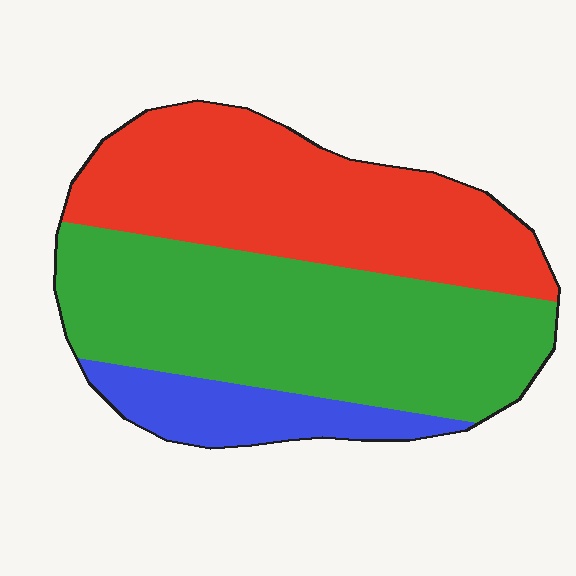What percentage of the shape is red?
Red covers 40% of the shape.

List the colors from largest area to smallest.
From largest to smallest: green, red, blue.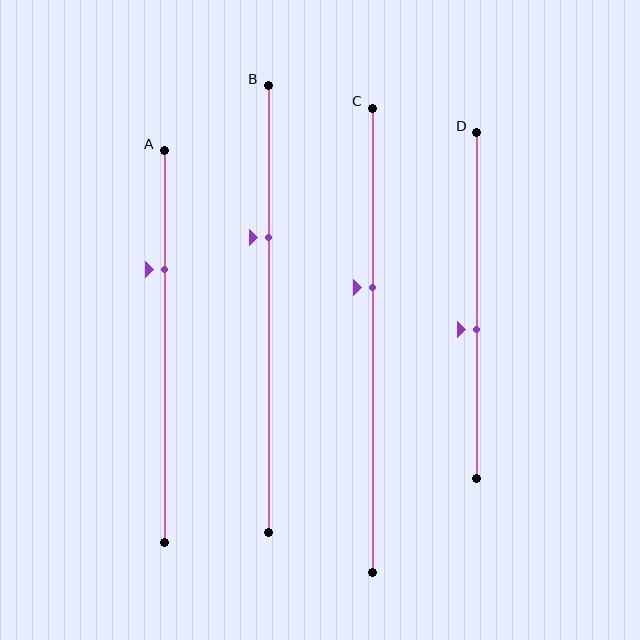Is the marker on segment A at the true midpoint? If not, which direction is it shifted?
No, the marker on segment A is shifted upward by about 20% of the segment length.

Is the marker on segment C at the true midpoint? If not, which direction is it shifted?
No, the marker on segment C is shifted upward by about 11% of the segment length.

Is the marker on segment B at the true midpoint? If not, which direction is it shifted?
No, the marker on segment B is shifted upward by about 16% of the segment length.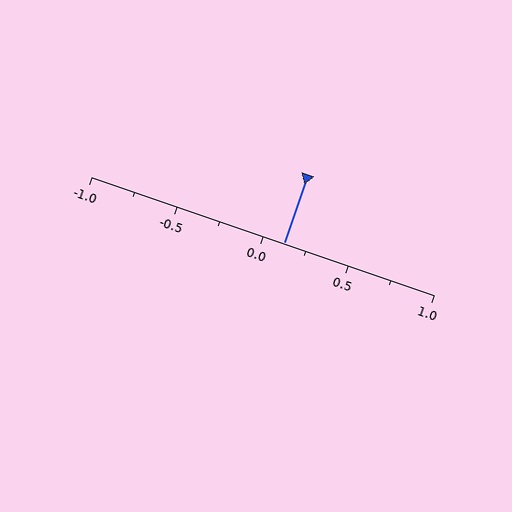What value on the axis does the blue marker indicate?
The marker indicates approximately 0.12.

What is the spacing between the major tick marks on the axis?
The major ticks are spaced 0.5 apart.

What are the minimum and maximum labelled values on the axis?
The axis runs from -1.0 to 1.0.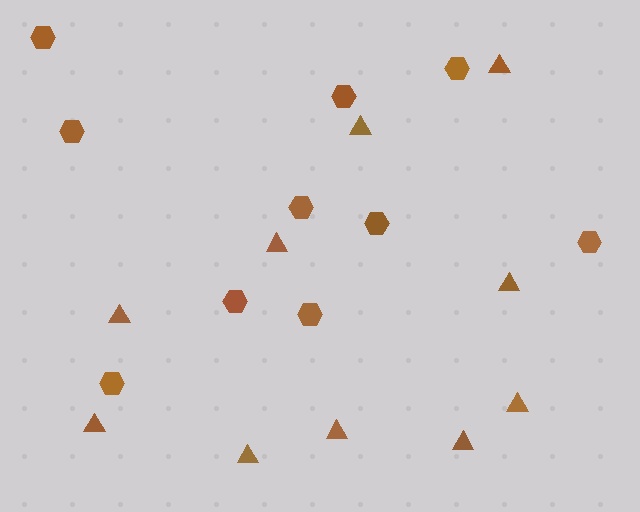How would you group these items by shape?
There are 2 groups: one group of hexagons (10) and one group of triangles (10).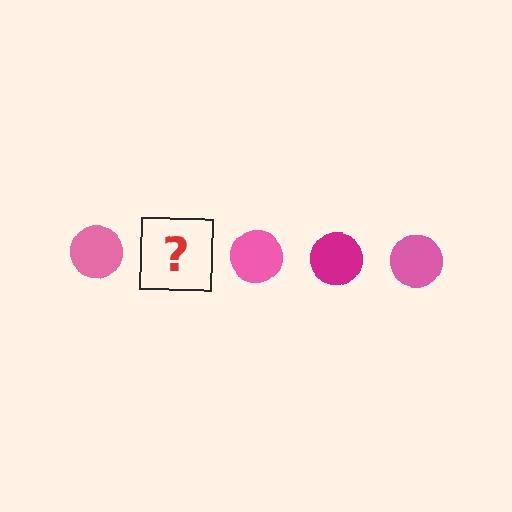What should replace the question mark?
The question mark should be replaced with a magenta circle.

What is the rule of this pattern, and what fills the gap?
The rule is that the pattern cycles through pink, magenta circles. The gap should be filled with a magenta circle.